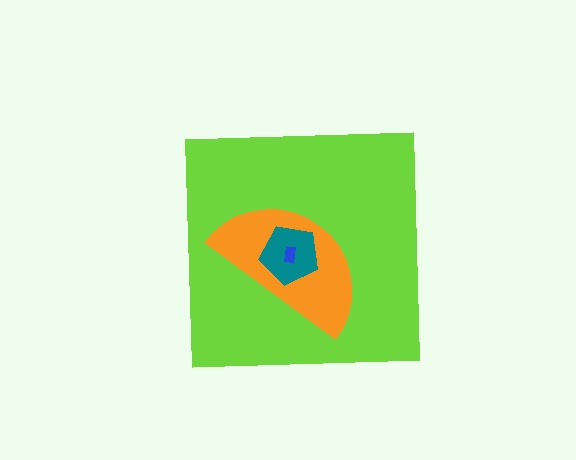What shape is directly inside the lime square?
The orange semicircle.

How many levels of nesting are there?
4.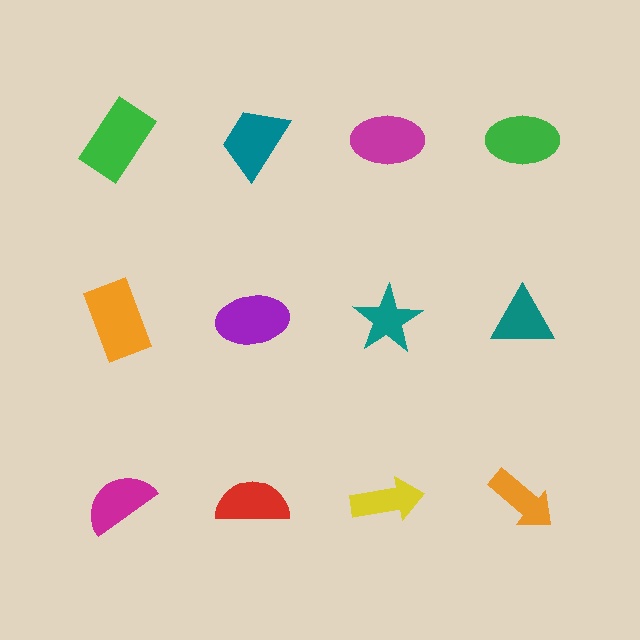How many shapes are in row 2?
4 shapes.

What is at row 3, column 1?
A magenta semicircle.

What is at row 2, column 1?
An orange rectangle.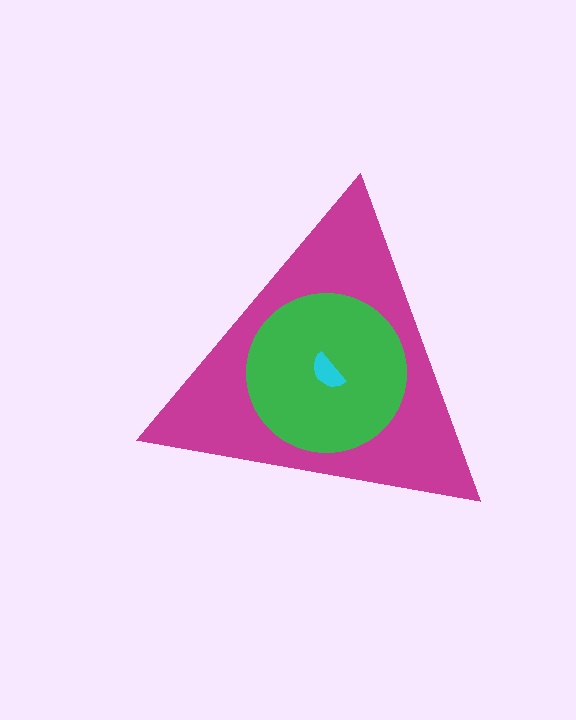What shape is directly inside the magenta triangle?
The green circle.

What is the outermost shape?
The magenta triangle.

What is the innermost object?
The cyan semicircle.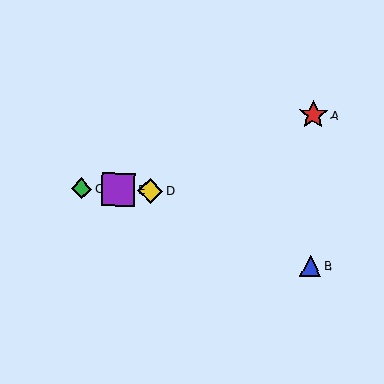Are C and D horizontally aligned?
Yes, both are at y≈189.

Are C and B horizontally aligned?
No, C is at y≈189 and B is at y≈266.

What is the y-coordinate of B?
Object B is at y≈266.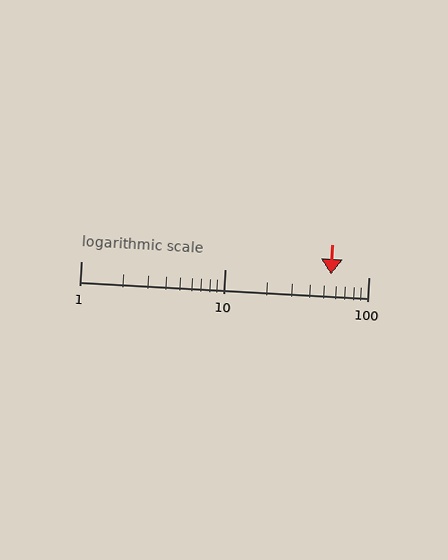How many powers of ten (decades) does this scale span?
The scale spans 2 decades, from 1 to 100.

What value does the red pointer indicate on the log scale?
The pointer indicates approximately 55.